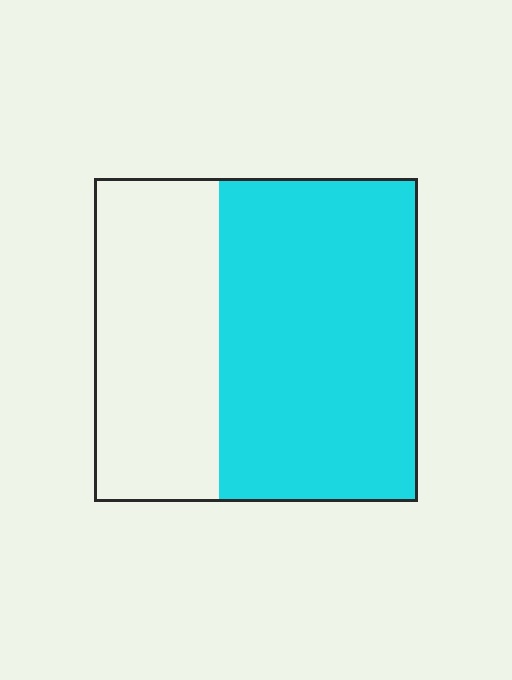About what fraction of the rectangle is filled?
About five eighths (5/8).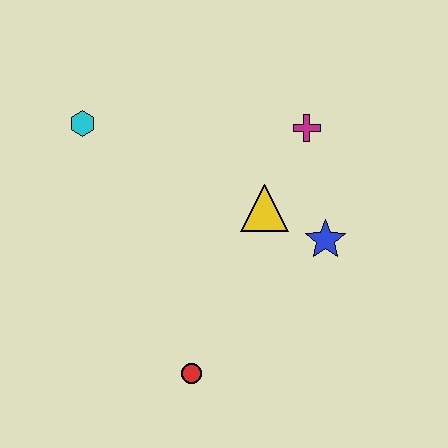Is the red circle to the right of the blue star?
No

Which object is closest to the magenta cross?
The yellow triangle is closest to the magenta cross.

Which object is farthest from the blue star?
The cyan hexagon is farthest from the blue star.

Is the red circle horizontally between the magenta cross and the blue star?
No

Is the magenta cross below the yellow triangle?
No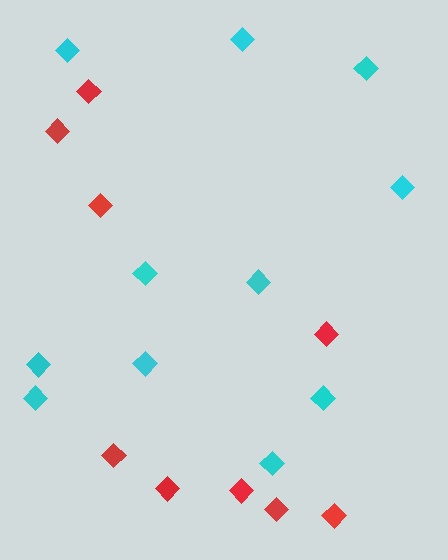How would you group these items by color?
There are 2 groups: one group of cyan diamonds (11) and one group of red diamonds (9).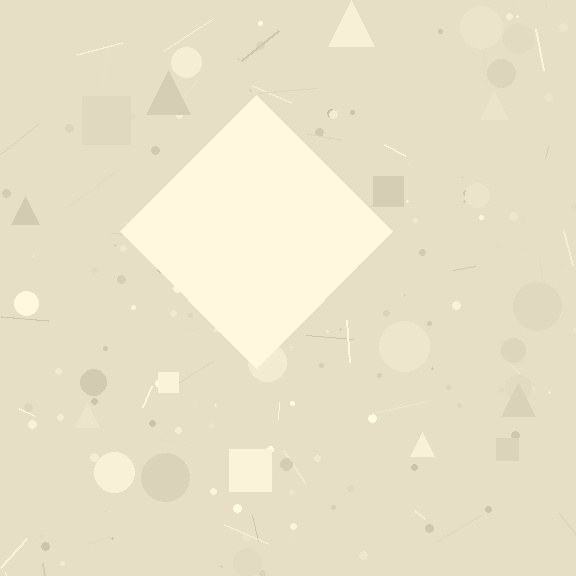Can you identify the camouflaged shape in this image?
The camouflaged shape is a diamond.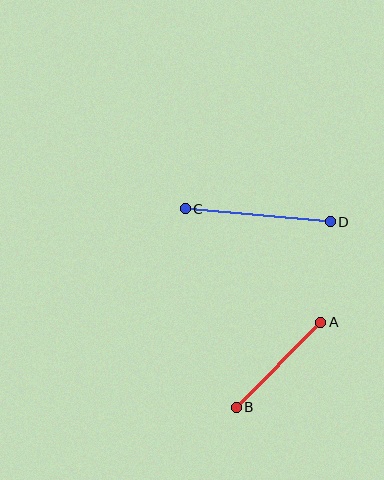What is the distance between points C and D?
The distance is approximately 145 pixels.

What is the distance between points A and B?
The distance is approximately 120 pixels.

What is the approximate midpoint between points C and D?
The midpoint is at approximately (258, 215) pixels.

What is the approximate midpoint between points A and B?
The midpoint is at approximately (278, 365) pixels.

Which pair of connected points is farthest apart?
Points C and D are farthest apart.